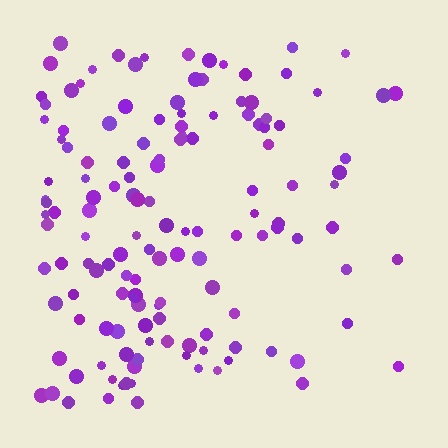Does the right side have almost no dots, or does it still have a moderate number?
Still a moderate number, just noticeably fewer than the left.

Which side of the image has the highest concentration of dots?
The left.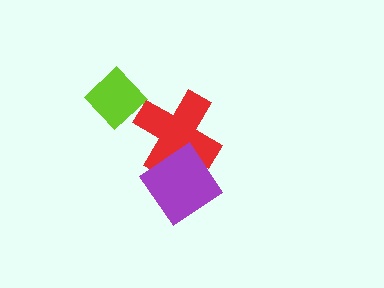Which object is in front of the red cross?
The purple diamond is in front of the red cross.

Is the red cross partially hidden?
Yes, it is partially covered by another shape.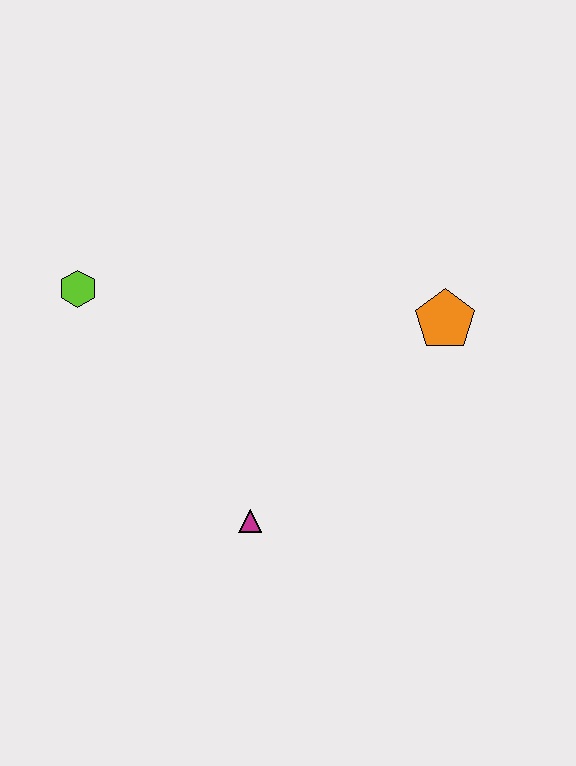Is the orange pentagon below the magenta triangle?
No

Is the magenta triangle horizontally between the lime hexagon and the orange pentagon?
Yes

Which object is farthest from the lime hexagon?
The orange pentagon is farthest from the lime hexagon.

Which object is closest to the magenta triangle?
The orange pentagon is closest to the magenta triangle.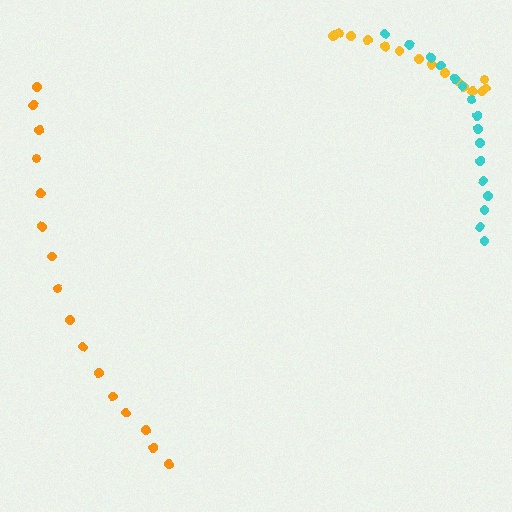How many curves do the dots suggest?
There are 3 distinct paths.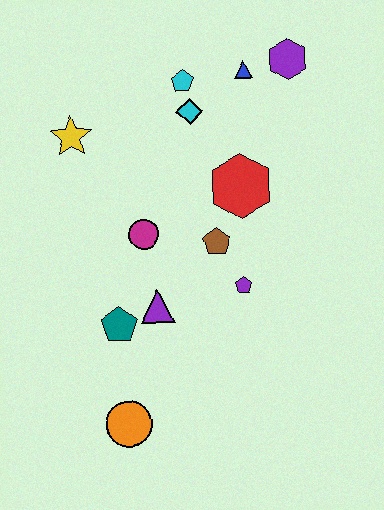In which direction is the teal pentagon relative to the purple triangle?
The teal pentagon is to the left of the purple triangle.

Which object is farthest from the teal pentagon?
The purple hexagon is farthest from the teal pentagon.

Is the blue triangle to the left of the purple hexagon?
Yes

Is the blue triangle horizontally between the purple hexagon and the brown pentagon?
Yes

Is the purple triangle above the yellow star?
No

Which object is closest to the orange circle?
The teal pentagon is closest to the orange circle.